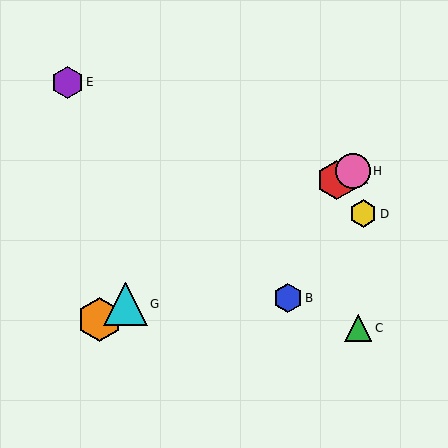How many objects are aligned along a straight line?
4 objects (A, F, G, H) are aligned along a straight line.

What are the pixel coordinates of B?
Object B is at (288, 298).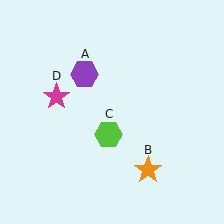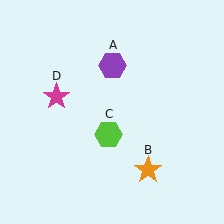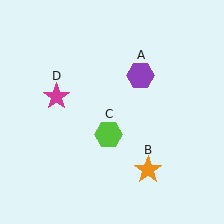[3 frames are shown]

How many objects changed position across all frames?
1 object changed position: purple hexagon (object A).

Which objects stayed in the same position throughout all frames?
Orange star (object B) and lime hexagon (object C) and magenta star (object D) remained stationary.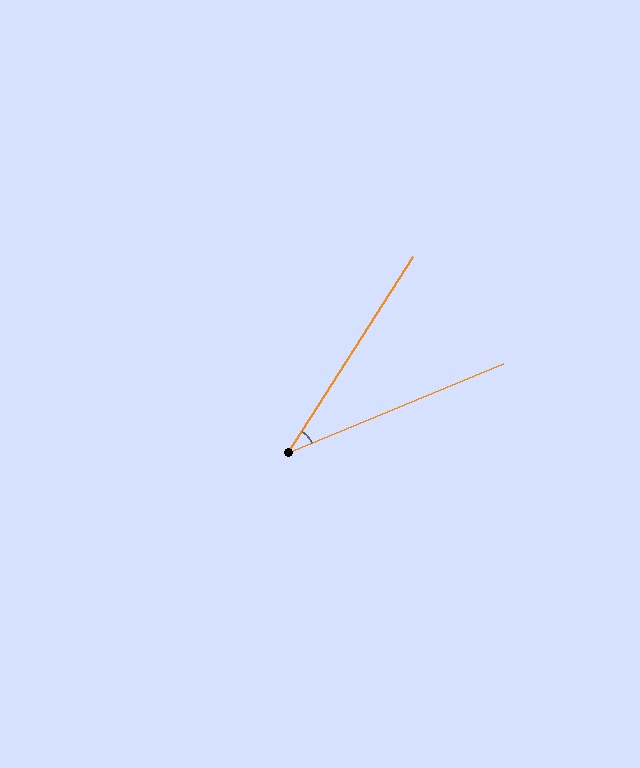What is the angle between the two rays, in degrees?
Approximately 35 degrees.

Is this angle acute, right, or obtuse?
It is acute.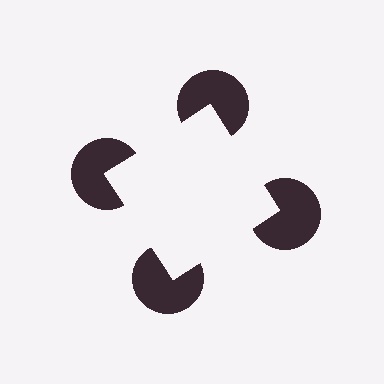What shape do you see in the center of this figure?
An illusory square — its edges are inferred from the aligned wedge cuts in the pac-man discs, not physically drawn.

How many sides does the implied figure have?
4 sides.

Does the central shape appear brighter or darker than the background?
It typically appears slightly brighter than the background, even though no actual brightness change is drawn.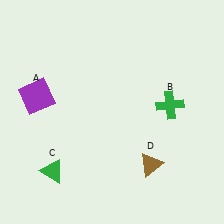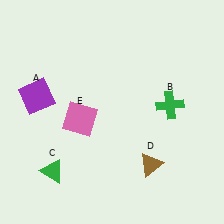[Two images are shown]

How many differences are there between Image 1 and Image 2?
There is 1 difference between the two images.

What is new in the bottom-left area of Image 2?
A pink square (E) was added in the bottom-left area of Image 2.